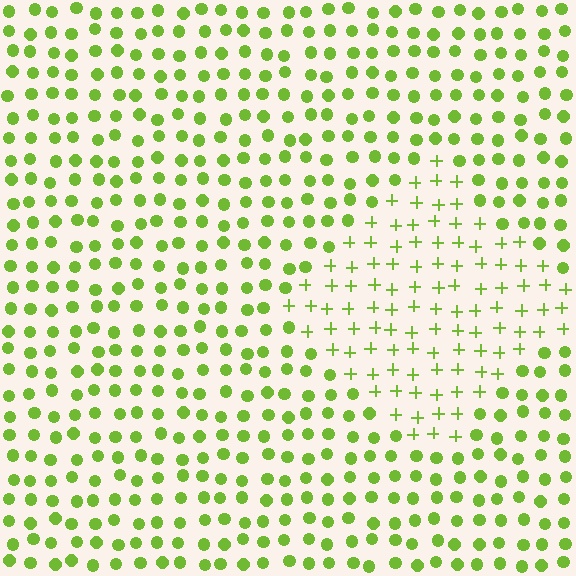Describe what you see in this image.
The image is filled with small lime elements arranged in a uniform grid. A diamond-shaped region contains plus signs, while the surrounding area contains circles. The boundary is defined purely by the change in element shape.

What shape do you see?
I see a diamond.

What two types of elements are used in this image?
The image uses plus signs inside the diamond region and circles outside it.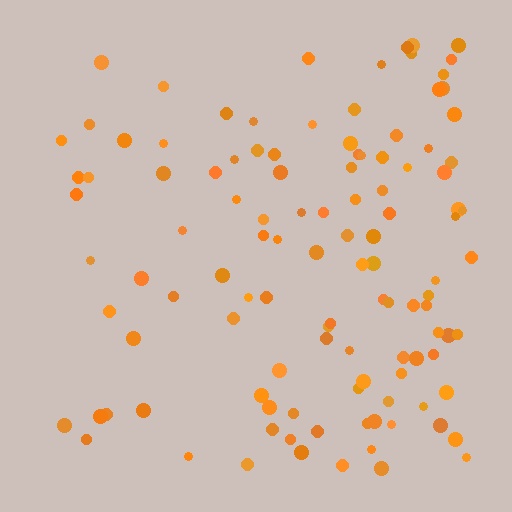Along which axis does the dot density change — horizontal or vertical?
Horizontal.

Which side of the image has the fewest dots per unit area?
The left.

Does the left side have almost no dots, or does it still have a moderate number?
Still a moderate number, just noticeably fewer than the right.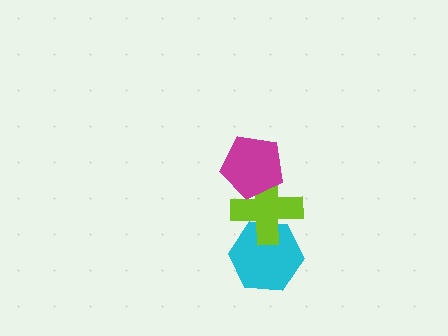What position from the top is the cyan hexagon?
The cyan hexagon is 3rd from the top.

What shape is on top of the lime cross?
The magenta pentagon is on top of the lime cross.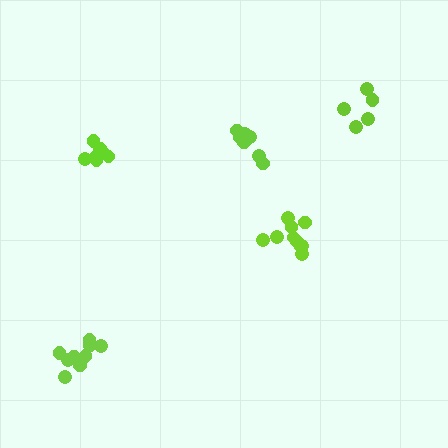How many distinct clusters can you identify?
There are 5 distinct clusters.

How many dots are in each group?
Group 1: 7 dots, Group 2: 10 dots, Group 3: 5 dots, Group 4: 7 dots, Group 5: 9 dots (38 total).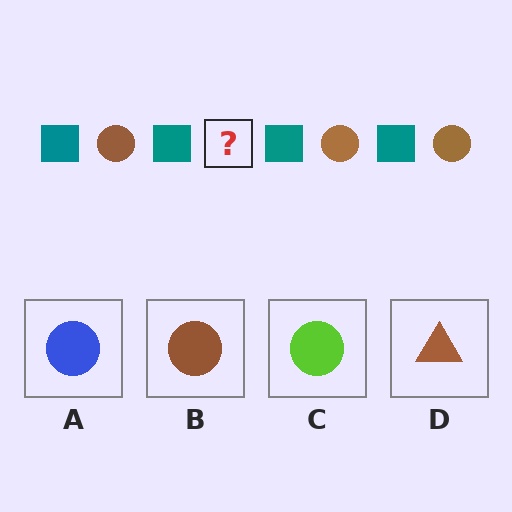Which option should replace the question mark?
Option B.